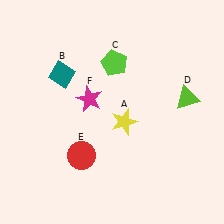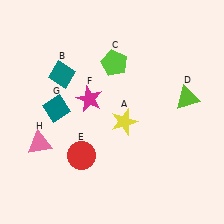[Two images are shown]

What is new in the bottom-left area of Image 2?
A pink triangle (H) was added in the bottom-left area of Image 2.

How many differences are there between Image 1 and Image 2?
There are 2 differences between the two images.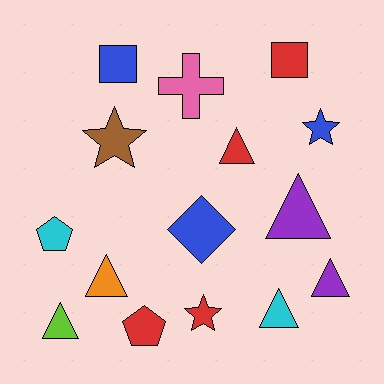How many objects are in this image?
There are 15 objects.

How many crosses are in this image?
There is 1 cross.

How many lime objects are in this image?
There is 1 lime object.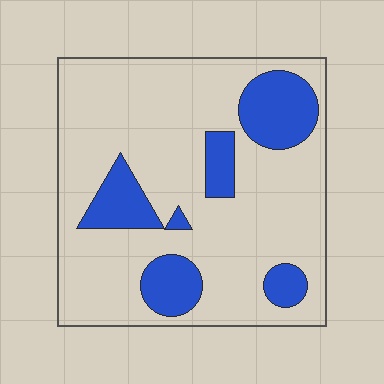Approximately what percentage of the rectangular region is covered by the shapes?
Approximately 20%.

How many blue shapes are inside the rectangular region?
6.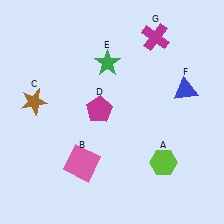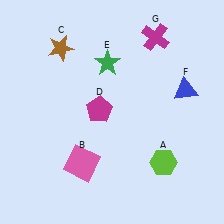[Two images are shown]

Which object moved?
The brown star (C) moved up.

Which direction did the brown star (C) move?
The brown star (C) moved up.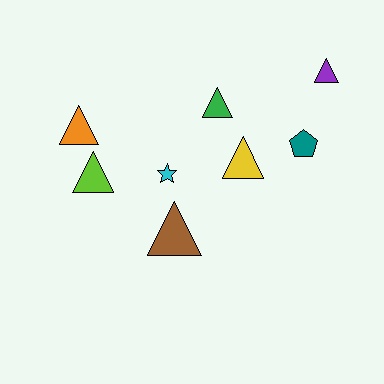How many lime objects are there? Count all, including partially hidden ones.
There is 1 lime object.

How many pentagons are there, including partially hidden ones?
There is 1 pentagon.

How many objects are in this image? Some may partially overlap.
There are 8 objects.